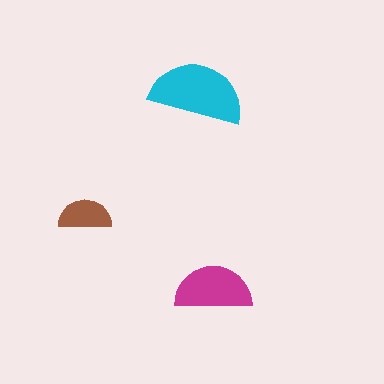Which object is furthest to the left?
The brown semicircle is leftmost.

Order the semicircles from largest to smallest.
the cyan one, the magenta one, the brown one.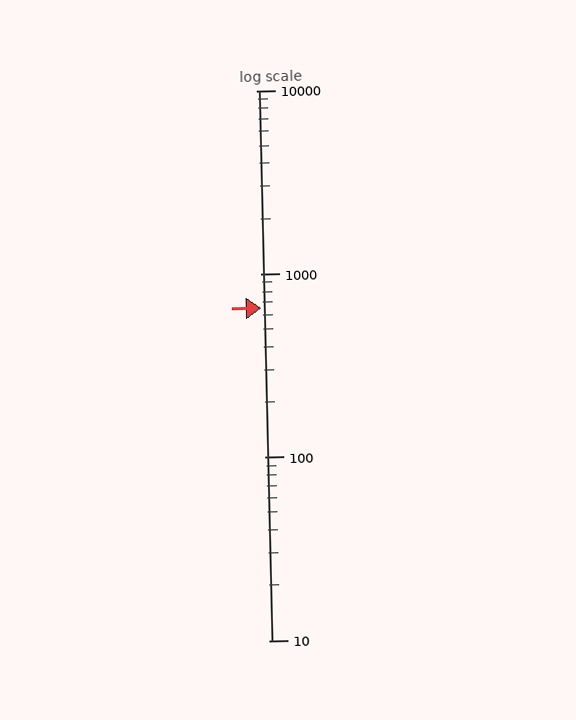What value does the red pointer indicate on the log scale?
The pointer indicates approximately 650.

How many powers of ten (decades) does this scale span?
The scale spans 3 decades, from 10 to 10000.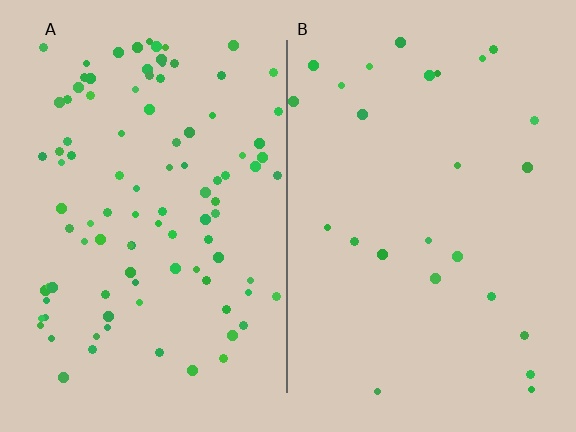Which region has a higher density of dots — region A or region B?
A (the left).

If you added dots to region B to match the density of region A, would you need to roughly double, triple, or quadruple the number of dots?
Approximately quadruple.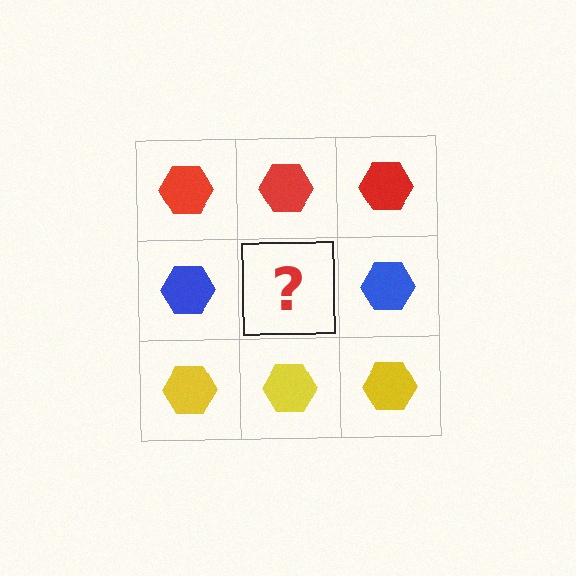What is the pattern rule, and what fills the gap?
The rule is that each row has a consistent color. The gap should be filled with a blue hexagon.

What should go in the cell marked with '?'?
The missing cell should contain a blue hexagon.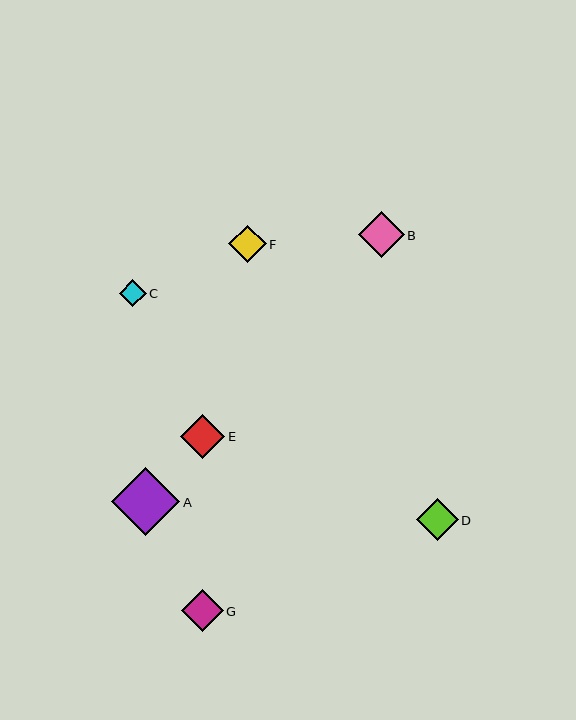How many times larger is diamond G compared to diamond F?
Diamond G is approximately 1.1 times the size of diamond F.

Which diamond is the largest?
Diamond A is the largest with a size of approximately 69 pixels.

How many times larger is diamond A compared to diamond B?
Diamond A is approximately 1.5 times the size of diamond B.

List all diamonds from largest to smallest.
From largest to smallest: A, B, E, D, G, F, C.